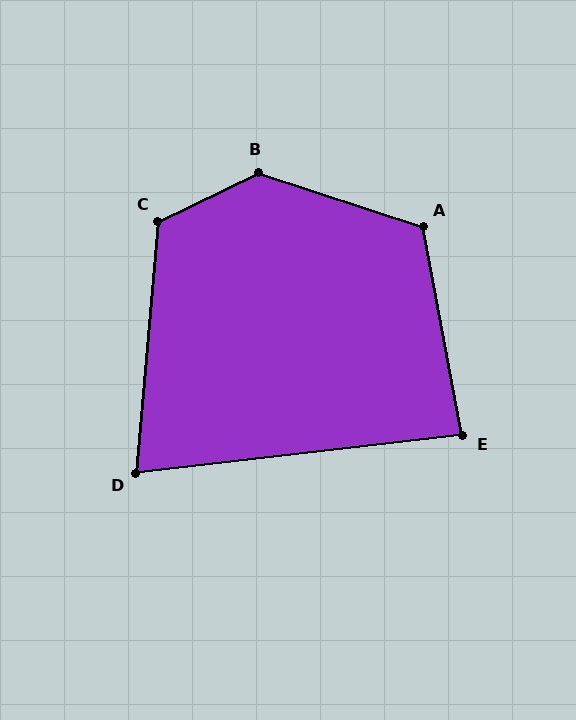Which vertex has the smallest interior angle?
D, at approximately 78 degrees.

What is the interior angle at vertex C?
Approximately 121 degrees (obtuse).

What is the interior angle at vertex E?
Approximately 86 degrees (approximately right).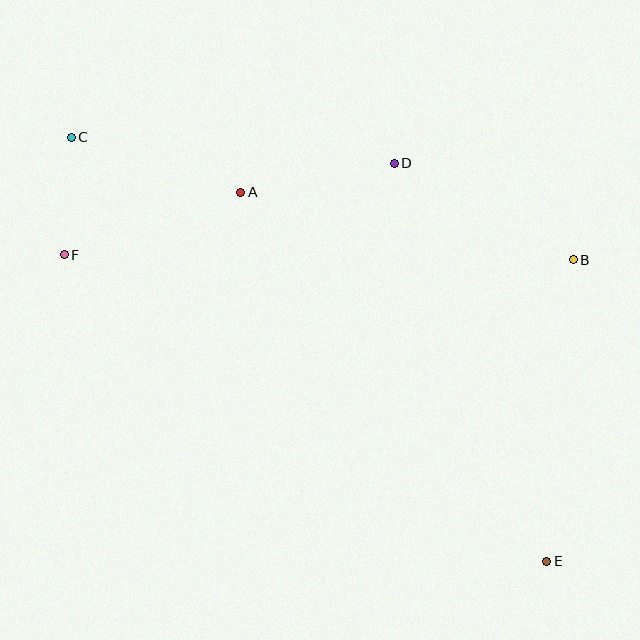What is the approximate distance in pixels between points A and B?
The distance between A and B is approximately 339 pixels.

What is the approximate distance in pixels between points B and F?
The distance between B and F is approximately 509 pixels.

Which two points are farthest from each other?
Points C and E are farthest from each other.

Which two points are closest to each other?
Points C and F are closest to each other.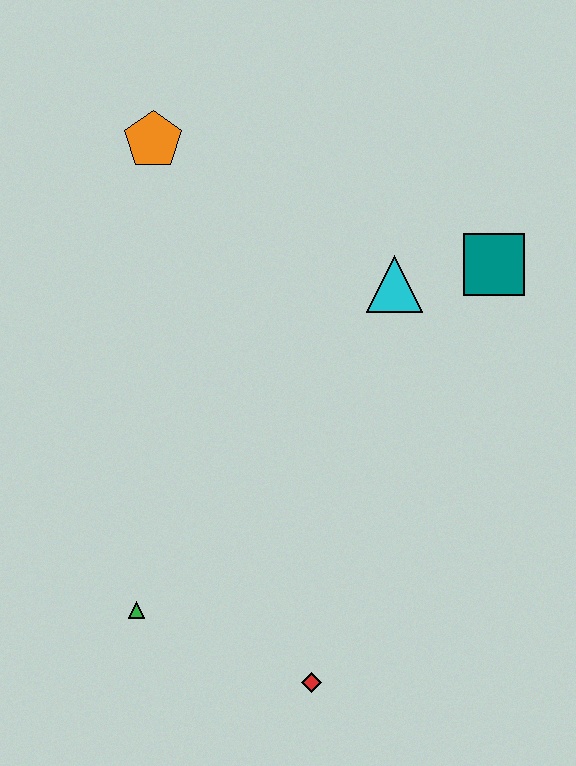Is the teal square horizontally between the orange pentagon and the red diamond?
No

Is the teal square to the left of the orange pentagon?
No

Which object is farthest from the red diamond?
The orange pentagon is farthest from the red diamond.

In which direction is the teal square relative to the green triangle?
The teal square is to the right of the green triangle.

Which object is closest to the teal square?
The cyan triangle is closest to the teal square.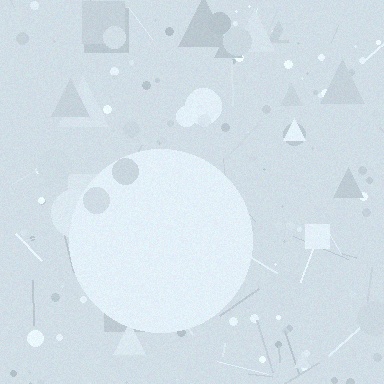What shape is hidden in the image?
A circle is hidden in the image.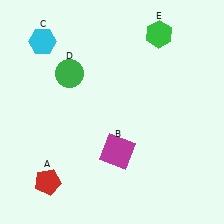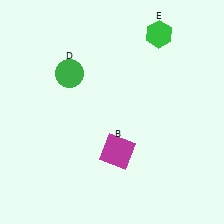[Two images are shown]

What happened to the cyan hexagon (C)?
The cyan hexagon (C) was removed in Image 2. It was in the top-left area of Image 1.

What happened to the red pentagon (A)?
The red pentagon (A) was removed in Image 2. It was in the bottom-left area of Image 1.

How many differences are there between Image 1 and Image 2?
There are 2 differences between the two images.